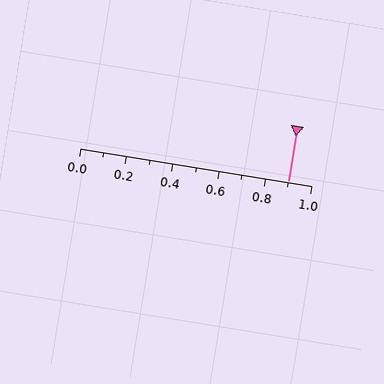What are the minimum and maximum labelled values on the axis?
The axis runs from 0.0 to 1.0.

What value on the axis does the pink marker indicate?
The marker indicates approximately 0.9.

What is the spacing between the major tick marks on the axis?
The major ticks are spaced 0.2 apart.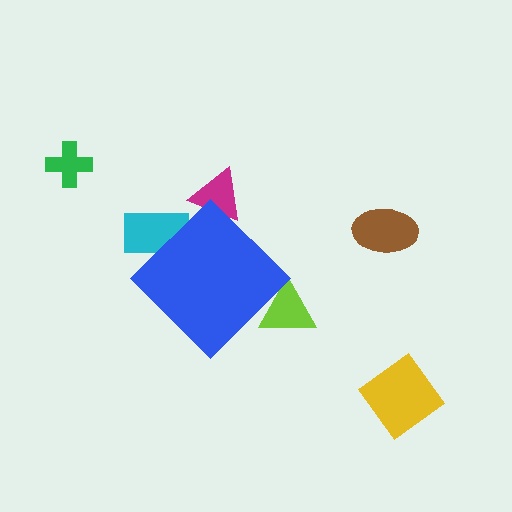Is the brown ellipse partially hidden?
No, the brown ellipse is fully visible.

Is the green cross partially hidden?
No, the green cross is fully visible.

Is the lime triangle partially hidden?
Yes, the lime triangle is partially hidden behind the blue diamond.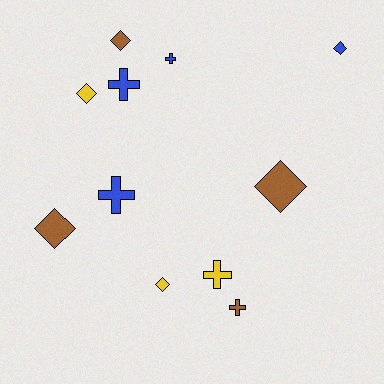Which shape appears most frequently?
Diamond, with 6 objects.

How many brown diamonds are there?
There are 3 brown diamonds.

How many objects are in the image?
There are 11 objects.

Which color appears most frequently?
Brown, with 4 objects.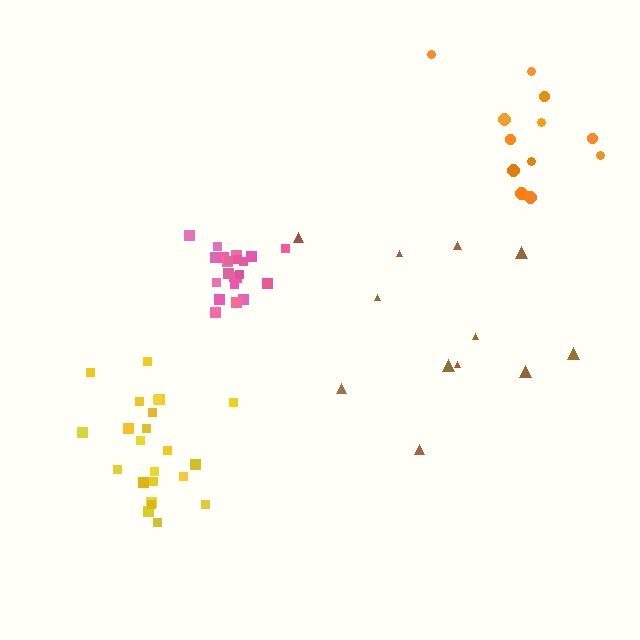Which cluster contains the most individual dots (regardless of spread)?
Yellow (23).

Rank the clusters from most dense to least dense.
pink, yellow, orange, brown.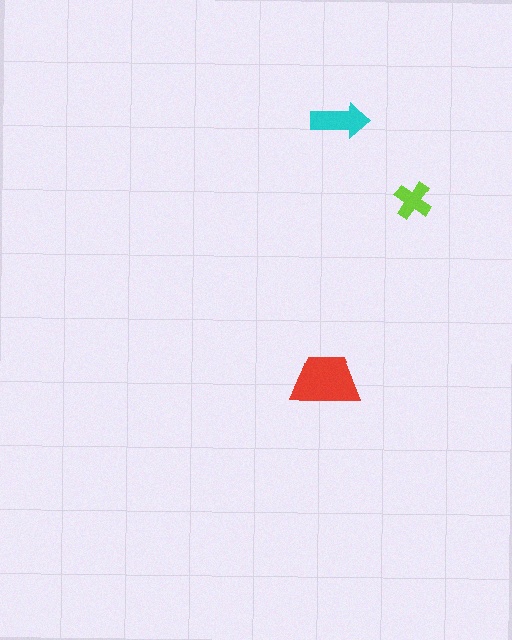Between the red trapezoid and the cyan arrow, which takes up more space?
The red trapezoid.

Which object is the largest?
The red trapezoid.